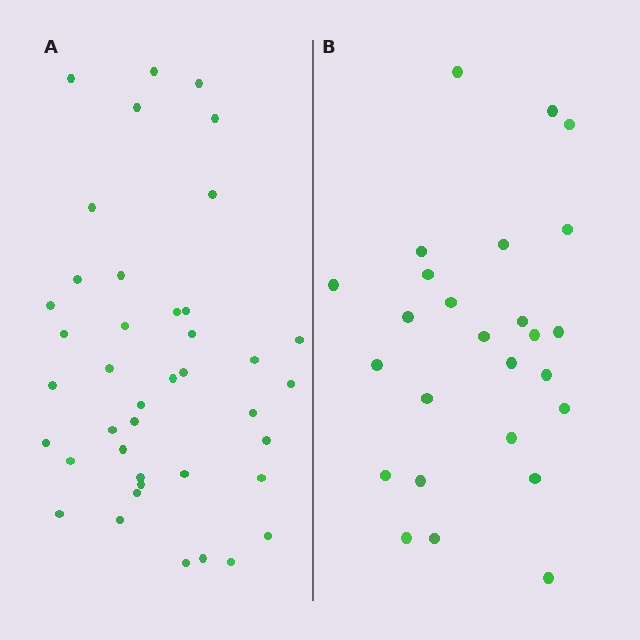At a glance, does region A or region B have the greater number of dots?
Region A (the left region) has more dots.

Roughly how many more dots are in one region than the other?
Region A has approximately 15 more dots than region B.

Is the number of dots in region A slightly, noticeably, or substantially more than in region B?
Region A has substantially more. The ratio is roughly 1.6 to 1.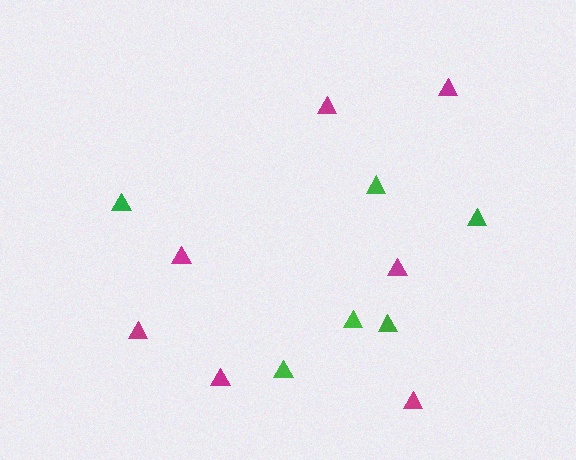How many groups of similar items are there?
There are 2 groups: one group of green triangles (6) and one group of magenta triangles (7).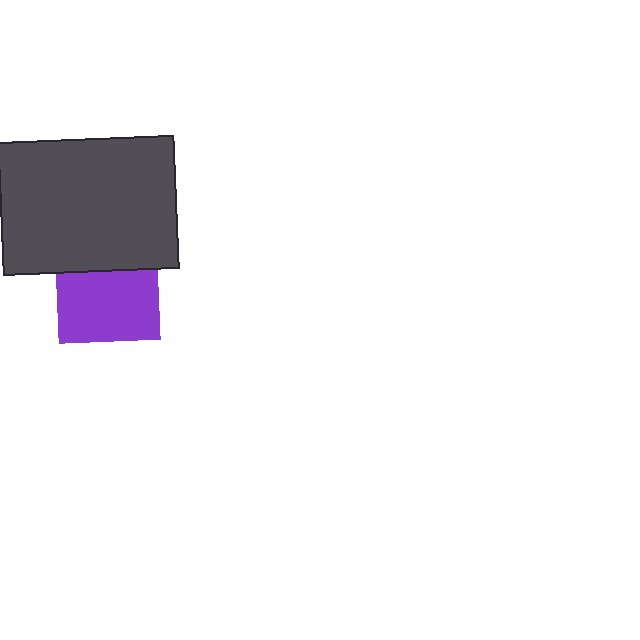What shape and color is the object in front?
The object in front is a dark gray rectangle.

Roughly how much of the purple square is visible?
Most of it is visible (roughly 69%).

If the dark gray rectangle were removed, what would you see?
You would see the complete purple square.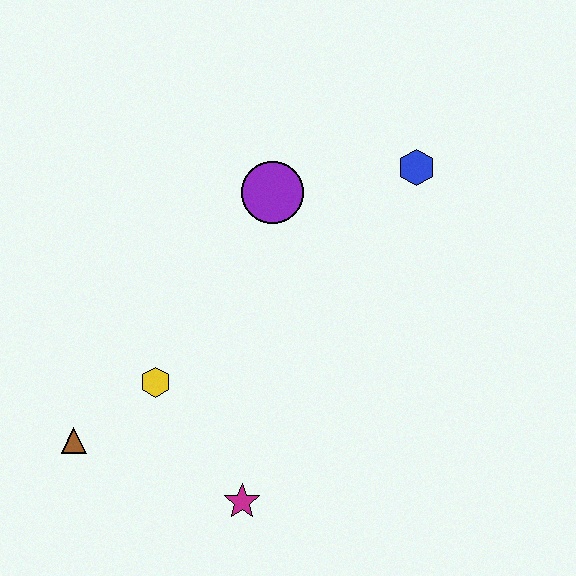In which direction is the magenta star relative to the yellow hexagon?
The magenta star is below the yellow hexagon.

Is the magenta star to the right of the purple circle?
No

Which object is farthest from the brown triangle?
The blue hexagon is farthest from the brown triangle.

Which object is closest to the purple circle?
The blue hexagon is closest to the purple circle.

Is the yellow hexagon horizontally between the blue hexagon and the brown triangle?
Yes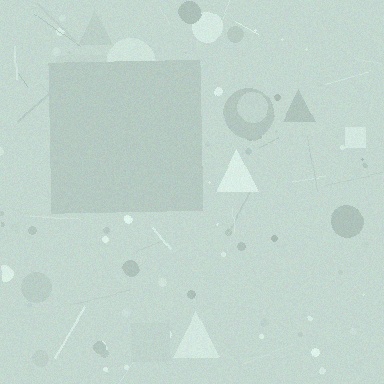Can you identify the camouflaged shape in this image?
The camouflaged shape is a square.